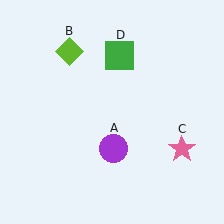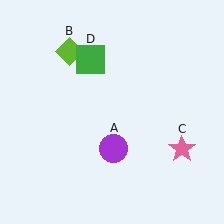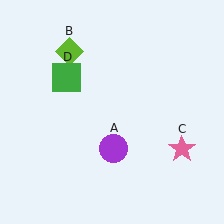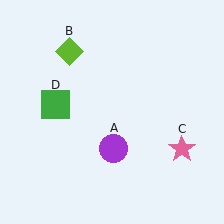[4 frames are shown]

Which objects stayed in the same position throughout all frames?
Purple circle (object A) and lime diamond (object B) and pink star (object C) remained stationary.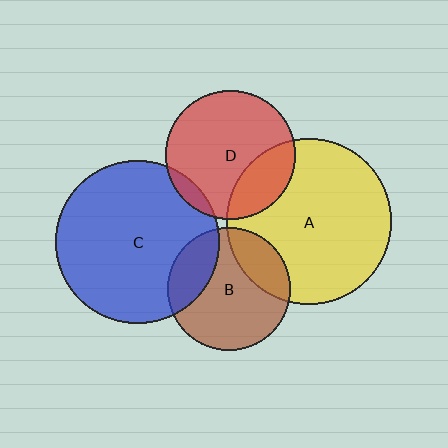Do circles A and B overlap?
Yes.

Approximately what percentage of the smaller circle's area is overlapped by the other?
Approximately 25%.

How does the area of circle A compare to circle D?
Approximately 1.6 times.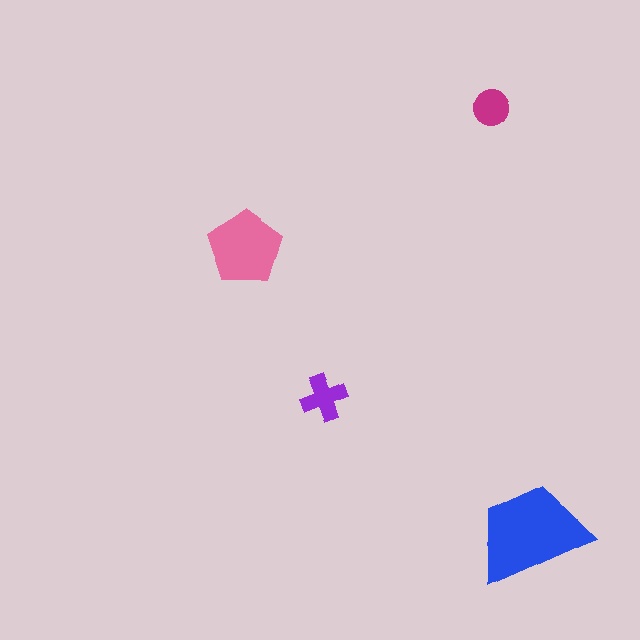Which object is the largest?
The blue trapezoid.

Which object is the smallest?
The magenta circle.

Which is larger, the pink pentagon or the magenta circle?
The pink pentagon.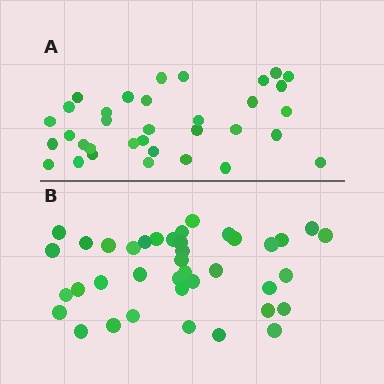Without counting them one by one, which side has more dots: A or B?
Region B (the bottom region) has more dots.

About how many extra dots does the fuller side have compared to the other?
Region B has about 5 more dots than region A.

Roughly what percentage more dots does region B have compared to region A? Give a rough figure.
About 15% more.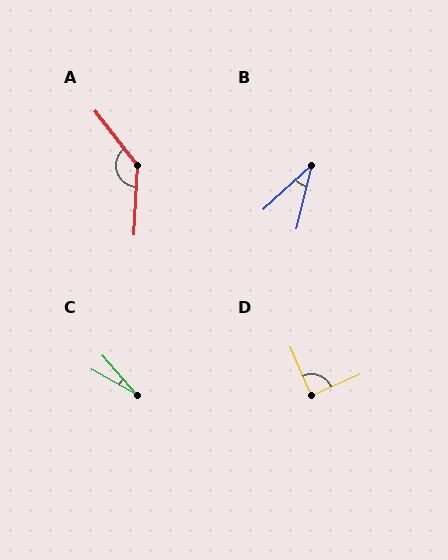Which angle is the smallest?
C, at approximately 20 degrees.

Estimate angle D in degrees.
Approximately 89 degrees.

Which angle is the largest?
A, at approximately 140 degrees.